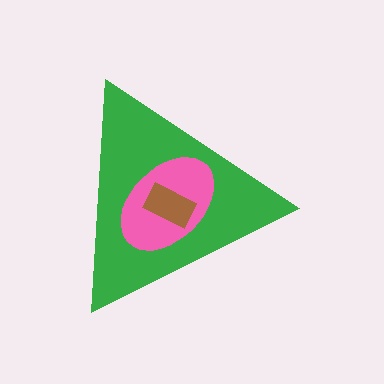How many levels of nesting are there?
3.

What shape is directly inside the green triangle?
The pink ellipse.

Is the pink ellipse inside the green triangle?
Yes.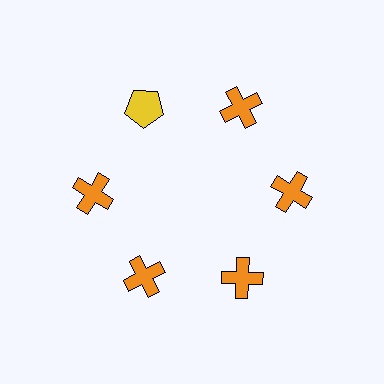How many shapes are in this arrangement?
There are 6 shapes arranged in a ring pattern.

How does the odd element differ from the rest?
It differs in both color (yellow instead of orange) and shape (pentagon instead of cross).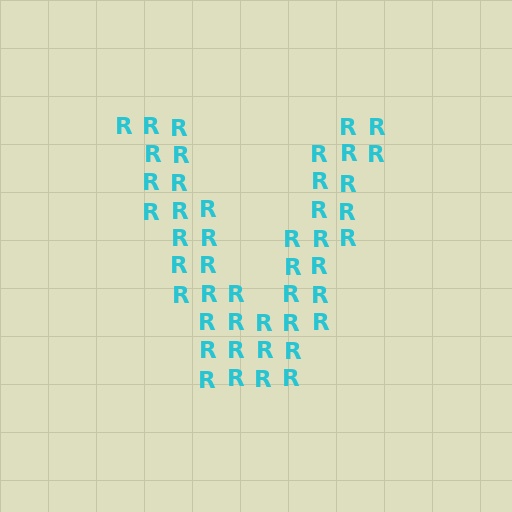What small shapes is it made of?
It is made of small letter R's.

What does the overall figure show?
The overall figure shows the letter V.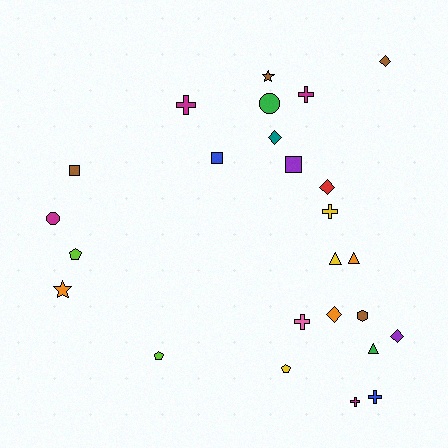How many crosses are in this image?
There are 6 crosses.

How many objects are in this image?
There are 25 objects.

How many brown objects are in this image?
There are 4 brown objects.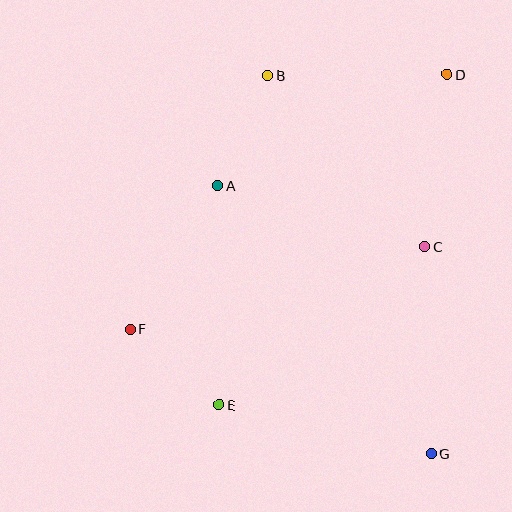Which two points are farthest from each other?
Points B and G are farthest from each other.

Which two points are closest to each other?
Points E and F are closest to each other.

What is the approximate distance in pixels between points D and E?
The distance between D and E is approximately 401 pixels.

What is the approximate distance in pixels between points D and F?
The distance between D and F is approximately 406 pixels.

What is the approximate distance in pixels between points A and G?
The distance between A and G is approximately 343 pixels.